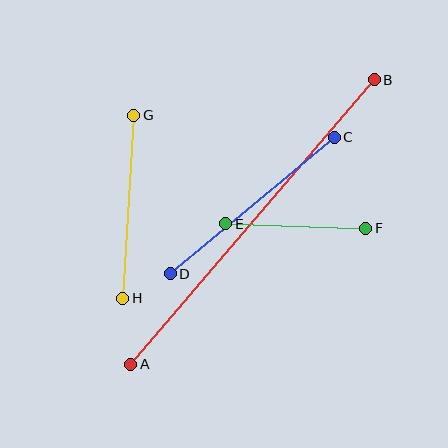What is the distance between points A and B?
The distance is approximately 374 pixels.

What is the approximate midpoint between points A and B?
The midpoint is at approximately (252, 222) pixels.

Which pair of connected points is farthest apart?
Points A and B are farthest apart.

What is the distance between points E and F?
The distance is approximately 140 pixels.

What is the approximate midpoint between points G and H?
The midpoint is at approximately (128, 207) pixels.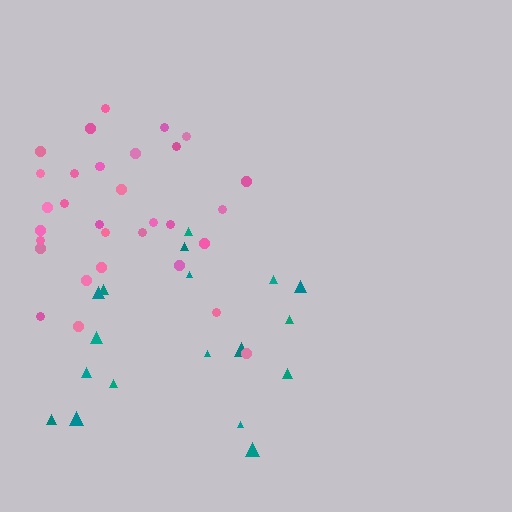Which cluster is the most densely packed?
Pink.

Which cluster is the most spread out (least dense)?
Teal.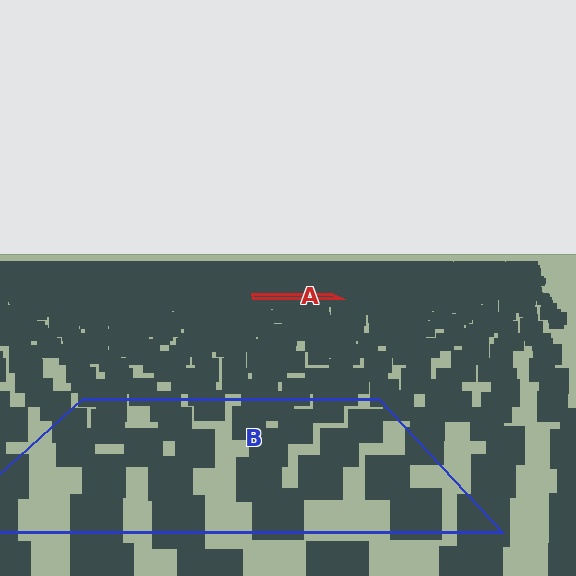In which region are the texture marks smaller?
The texture marks are smaller in region A, because it is farther away.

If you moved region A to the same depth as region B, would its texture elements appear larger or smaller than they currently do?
They would appear larger. At a closer depth, the same texture elements are projected at a bigger on-screen size.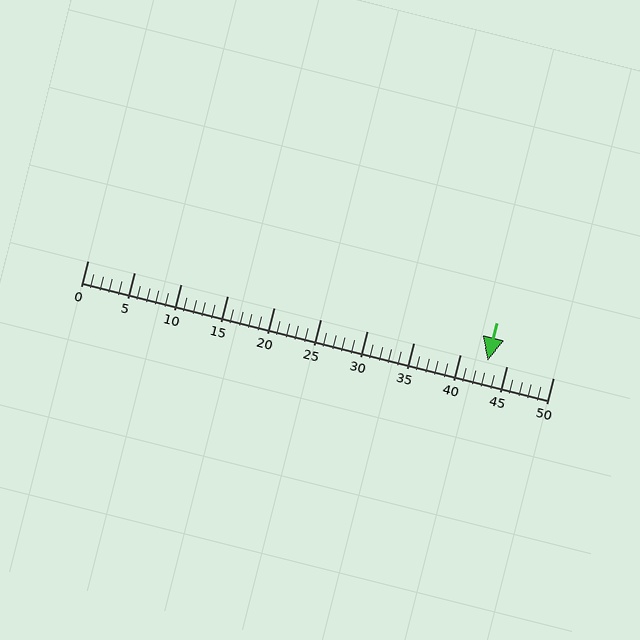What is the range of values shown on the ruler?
The ruler shows values from 0 to 50.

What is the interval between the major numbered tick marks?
The major tick marks are spaced 5 units apart.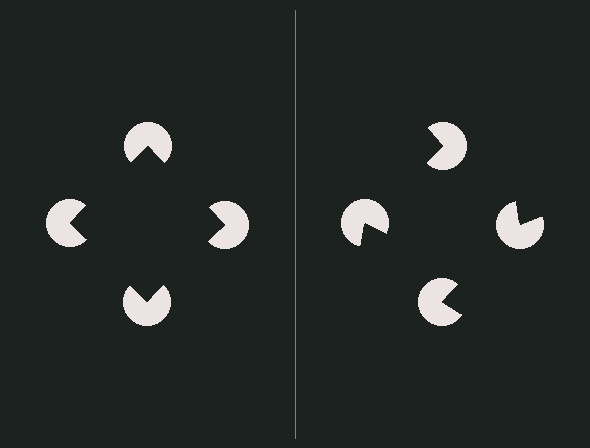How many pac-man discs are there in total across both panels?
8 — 4 on each side.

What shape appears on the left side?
An illusory square.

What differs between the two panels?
The pac-man discs are positioned identically on both sides; only the wedge orientations differ. On the left they align to a square; on the right they are misaligned.